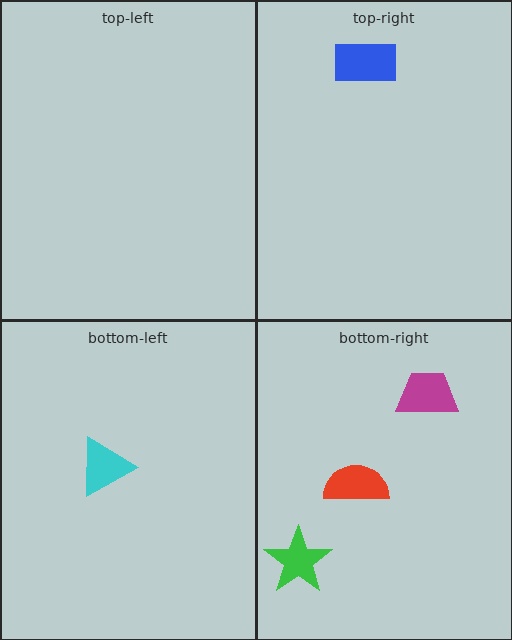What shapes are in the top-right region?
The blue rectangle.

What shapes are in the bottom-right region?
The magenta trapezoid, the red semicircle, the green star.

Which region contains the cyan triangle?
The bottom-left region.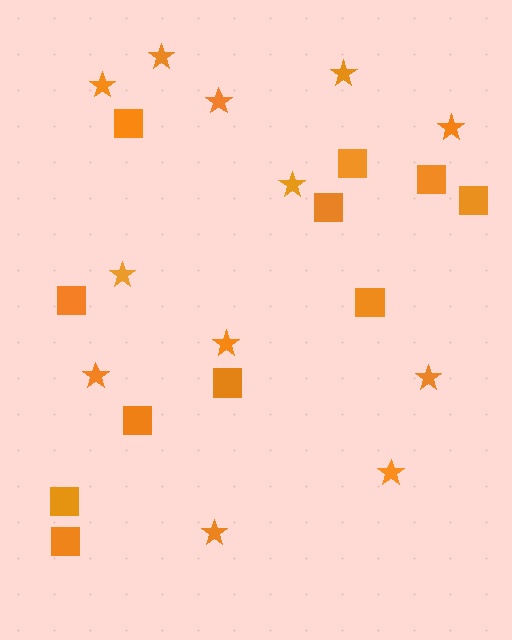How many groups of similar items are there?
There are 2 groups: one group of squares (11) and one group of stars (12).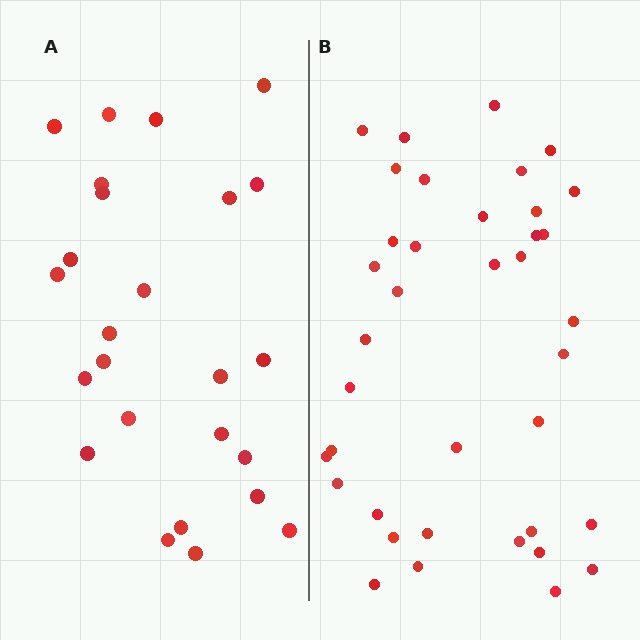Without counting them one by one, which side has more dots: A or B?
Region B (the right region) has more dots.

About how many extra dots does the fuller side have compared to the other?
Region B has approximately 15 more dots than region A.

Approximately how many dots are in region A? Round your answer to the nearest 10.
About 20 dots. (The exact count is 25, which rounds to 20.)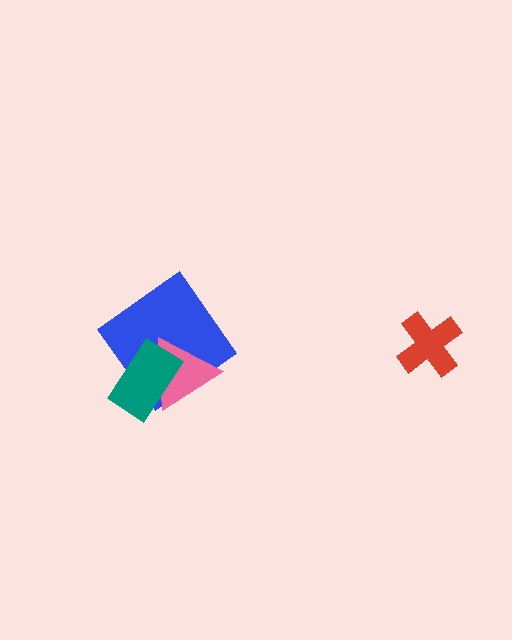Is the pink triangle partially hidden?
Yes, it is partially covered by another shape.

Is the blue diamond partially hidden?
Yes, it is partially covered by another shape.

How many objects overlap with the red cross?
0 objects overlap with the red cross.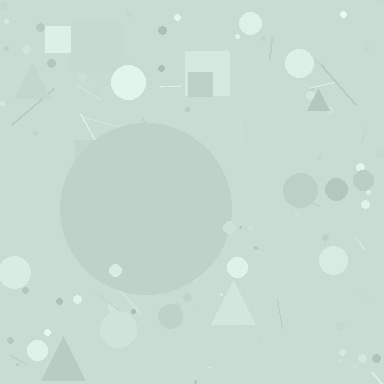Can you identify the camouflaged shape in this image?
The camouflaged shape is a circle.